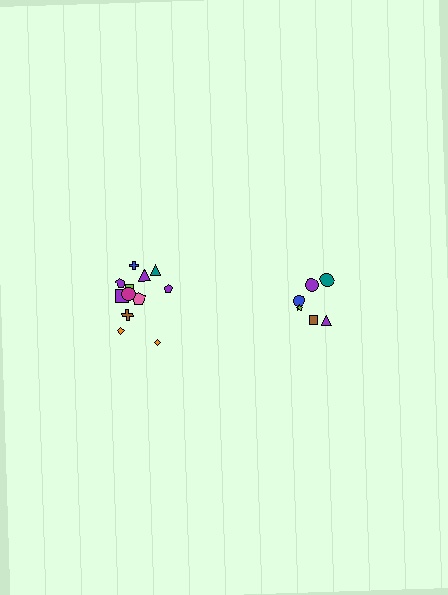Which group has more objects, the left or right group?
The left group.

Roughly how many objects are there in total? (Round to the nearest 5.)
Roughly 20 objects in total.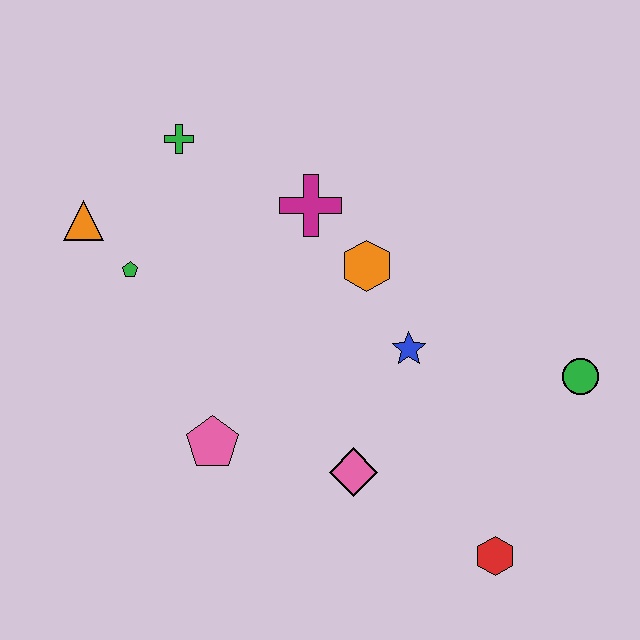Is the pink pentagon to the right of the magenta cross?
No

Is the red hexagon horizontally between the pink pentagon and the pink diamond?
No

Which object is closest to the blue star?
The orange hexagon is closest to the blue star.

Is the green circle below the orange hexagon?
Yes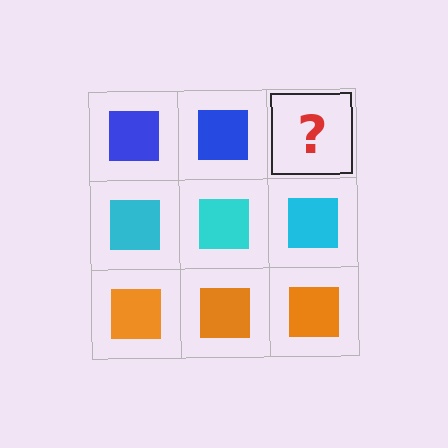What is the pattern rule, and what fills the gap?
The rule is that each row has a consistent color. The gap should be filled with a blue square.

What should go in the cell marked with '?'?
The missing cell should contain a blue square.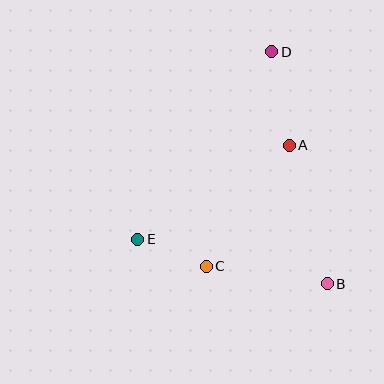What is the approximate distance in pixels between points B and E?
The distance between B and E is approximately 195 pixels.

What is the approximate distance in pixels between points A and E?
The distance between A and E is approximately 178 pixels.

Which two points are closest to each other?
Points C and E are closest to each other.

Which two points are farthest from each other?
Points B and D are farthest from each other.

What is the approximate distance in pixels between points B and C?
The distance between B and C is approximately 122 pixels.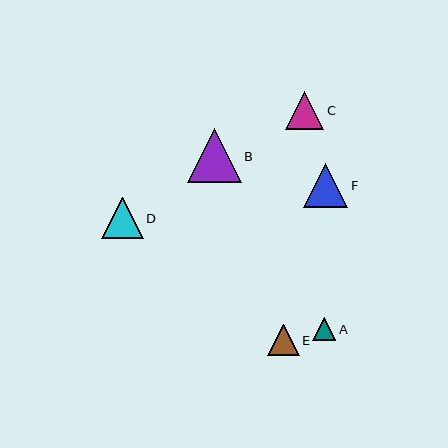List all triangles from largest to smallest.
From largest to smallest: B, F, D, C, E, A.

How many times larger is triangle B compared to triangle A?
Triangle B is approximately 2.4 times the size of triangle A.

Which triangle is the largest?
Triangle B is the largest with a size of approximately 54 pixels.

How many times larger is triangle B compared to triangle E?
Triangle B is approximately 1.7 times the size of triangle E.